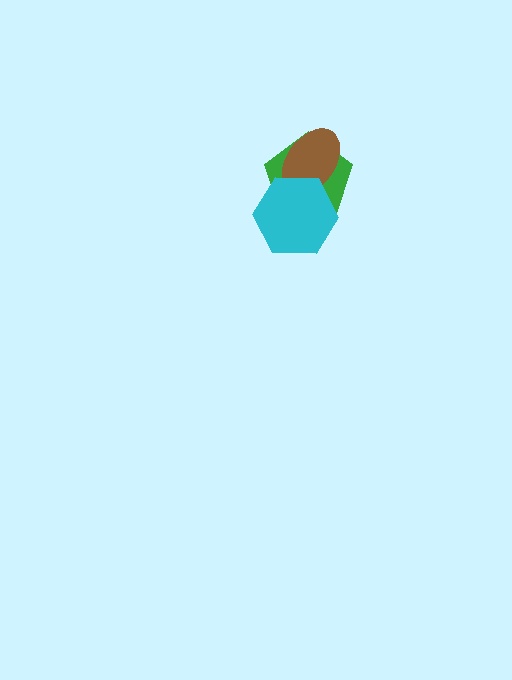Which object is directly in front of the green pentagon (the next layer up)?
The brown ellipse is directly in front of the green pentagon.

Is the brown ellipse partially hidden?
Yes, it is partially covered by another shape.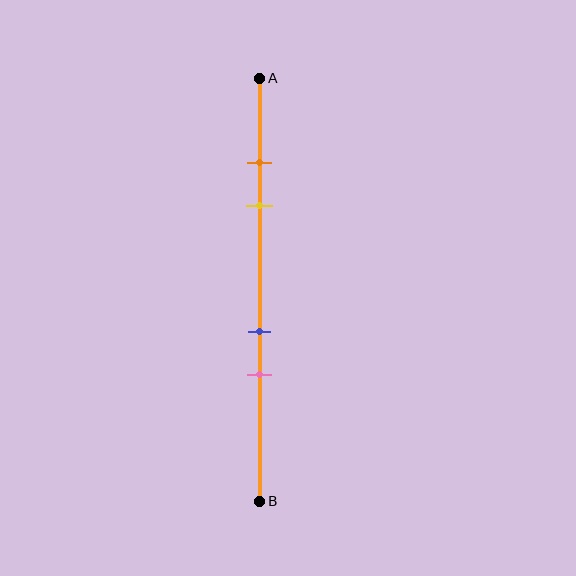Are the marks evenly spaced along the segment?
No, the marks are not evenly spaced.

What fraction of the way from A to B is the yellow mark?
The yellow mark is approximately 30% (0.3) of the way from A to B.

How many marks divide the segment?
There are 4 marks dividing the segment.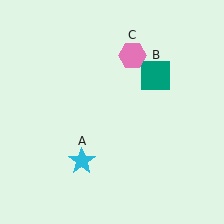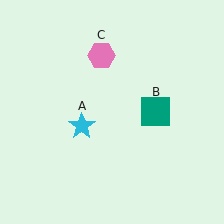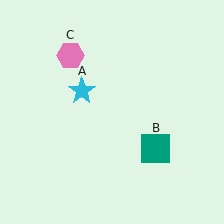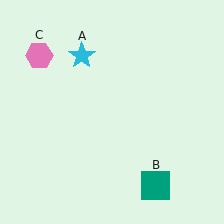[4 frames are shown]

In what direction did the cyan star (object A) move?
The cyan star (object A) moved up.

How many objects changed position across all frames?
3 objects changed position: cyan star (object A), teal square (object B), pink hexagon (object C).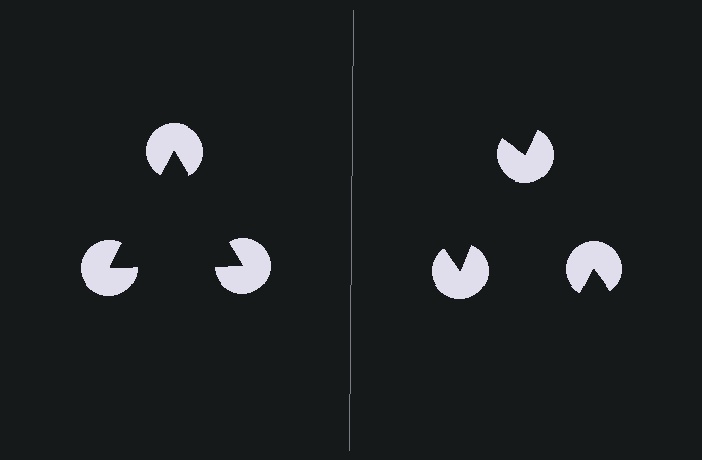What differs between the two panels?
The pac-man discs are positioned identically on both sides; only the wedge orientations differ. On the left they align to a triangle; on the right they are misaligned.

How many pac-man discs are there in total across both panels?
6 — 3 on each side.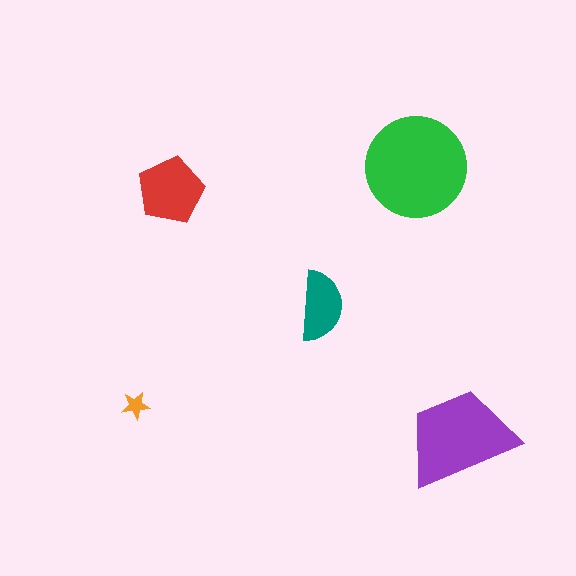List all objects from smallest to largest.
The orange star, the teal semicircle, the red pentagon, the purple trapezoid, the green circle.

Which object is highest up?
The green circle is topmost.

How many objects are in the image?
There are 5 objects in the image.